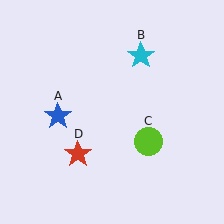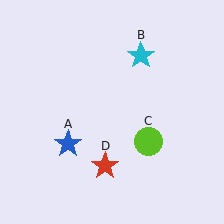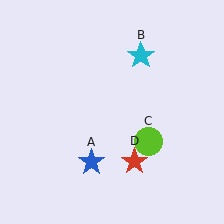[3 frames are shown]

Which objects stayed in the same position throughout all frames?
Cyan star (object B) and lime circle (object C) remained stationary.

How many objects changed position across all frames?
2 objects changed position: blue star (object A), red star (object D).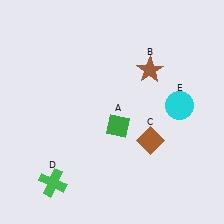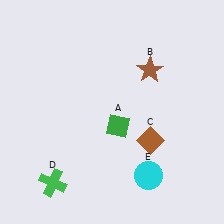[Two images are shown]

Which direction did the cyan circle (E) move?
The cyan circle (E) moved down.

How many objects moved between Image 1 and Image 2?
1 object moved between the two images.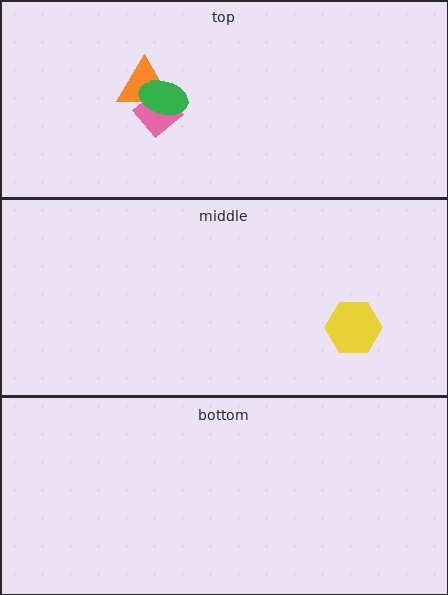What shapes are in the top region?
The orange triangle, the pink diamond, the green ellipse.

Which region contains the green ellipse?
The top region.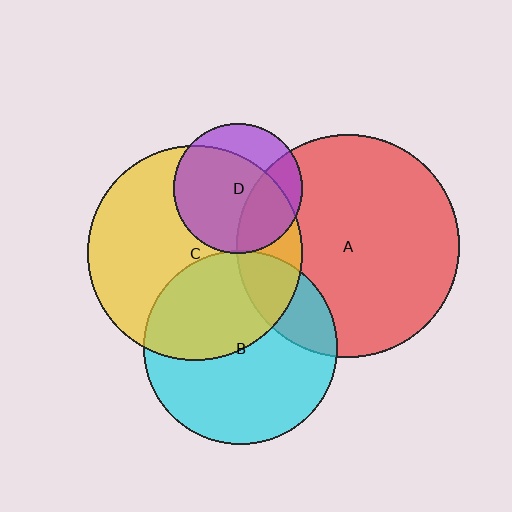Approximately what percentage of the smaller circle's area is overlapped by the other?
Approximately 5%.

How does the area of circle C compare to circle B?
Approximately 1.2 times.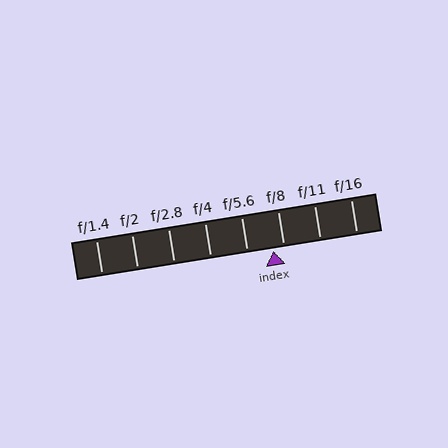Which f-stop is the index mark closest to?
The index mark is closest to f/8.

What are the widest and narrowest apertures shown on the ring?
The widest aperture shown is f/1.4 and the narrowest is f/16.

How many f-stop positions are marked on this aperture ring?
There are 8 f-stop positions marked.